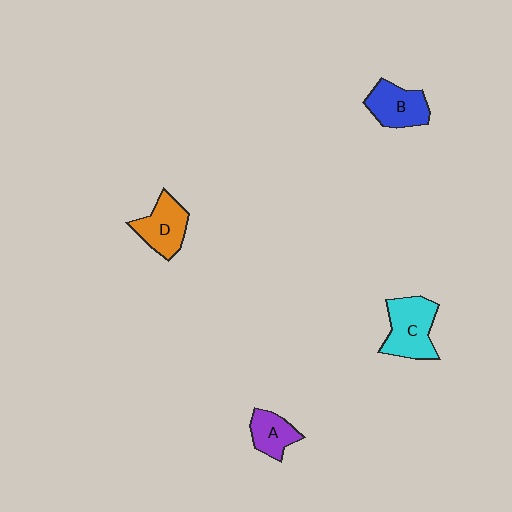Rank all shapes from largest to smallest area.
From largest to smallest: C (cyan), B (blue), D (orange), A (purple).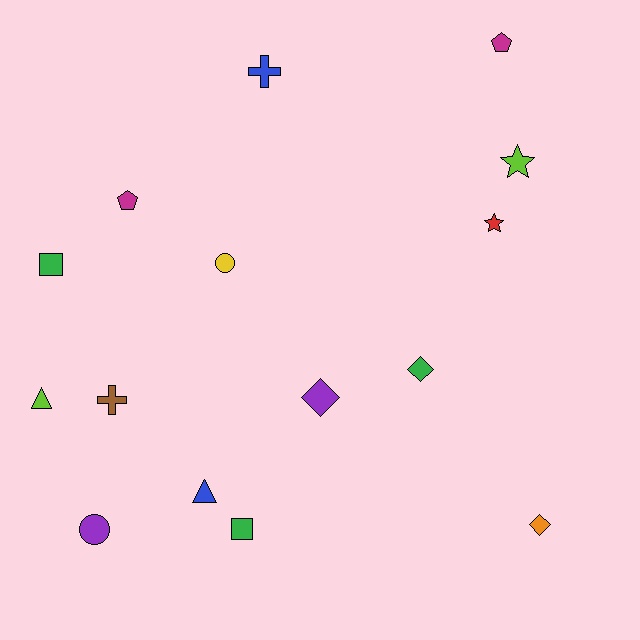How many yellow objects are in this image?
There is 1 yellow object.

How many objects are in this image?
There are 15 objects.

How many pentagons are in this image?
There are 2 pentagons.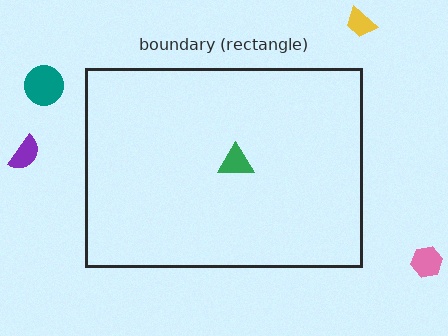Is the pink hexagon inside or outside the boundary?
Outside.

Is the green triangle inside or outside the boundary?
Inside.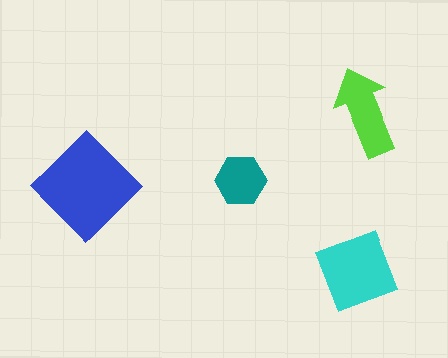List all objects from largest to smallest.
The blue diamond, the cyan square, the lime arrow, the teal hexagon.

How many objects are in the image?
There are 4 objects in the image.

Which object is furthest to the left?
The blue diamond is leftmost.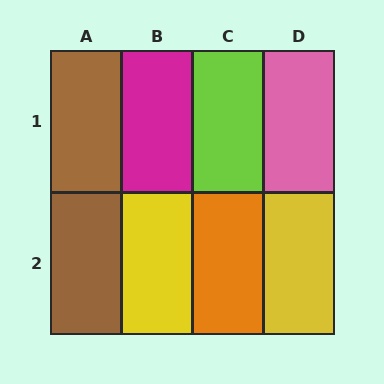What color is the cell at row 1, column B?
Magenta.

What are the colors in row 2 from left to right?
Brown, yellow, orange, yellow.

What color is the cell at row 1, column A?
Brown.